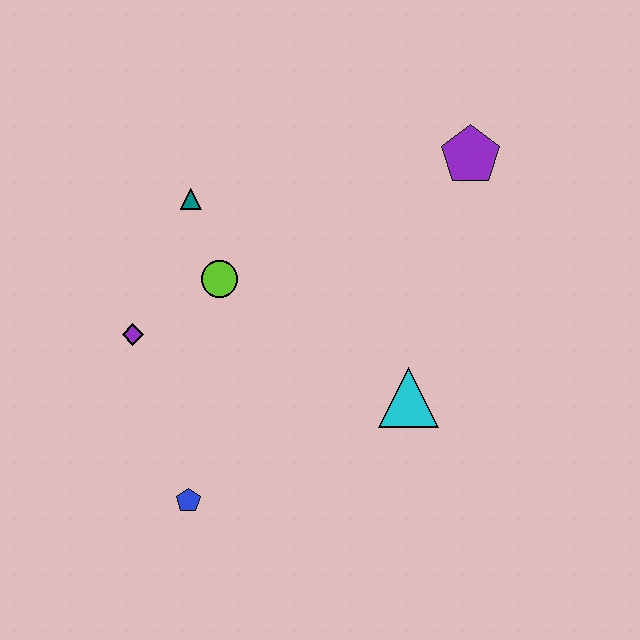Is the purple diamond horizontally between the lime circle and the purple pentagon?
No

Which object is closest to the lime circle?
The teal triangle is closest to the lime circle.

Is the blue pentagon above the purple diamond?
No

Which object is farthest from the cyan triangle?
The teal triangle is farthest from the cyan triangle.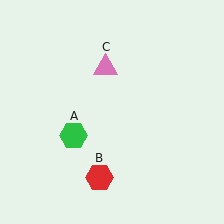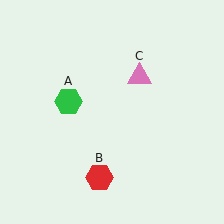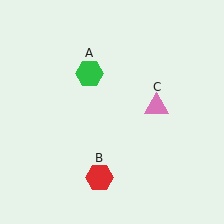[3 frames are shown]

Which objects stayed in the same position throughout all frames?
Red hexagon (object B) remained stationary.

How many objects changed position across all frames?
2 objects changed position: green hexagon (object A), pink triangle (object C).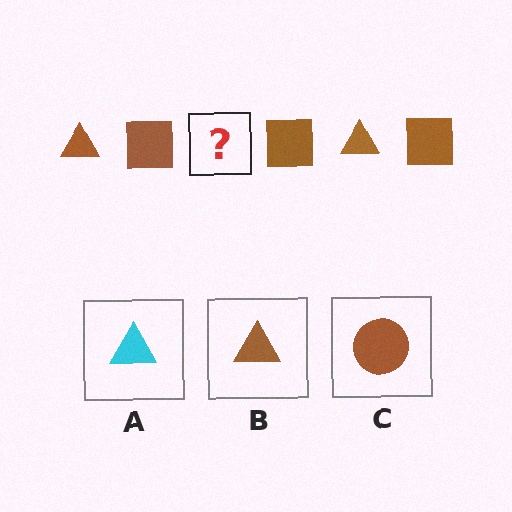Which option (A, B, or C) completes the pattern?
B.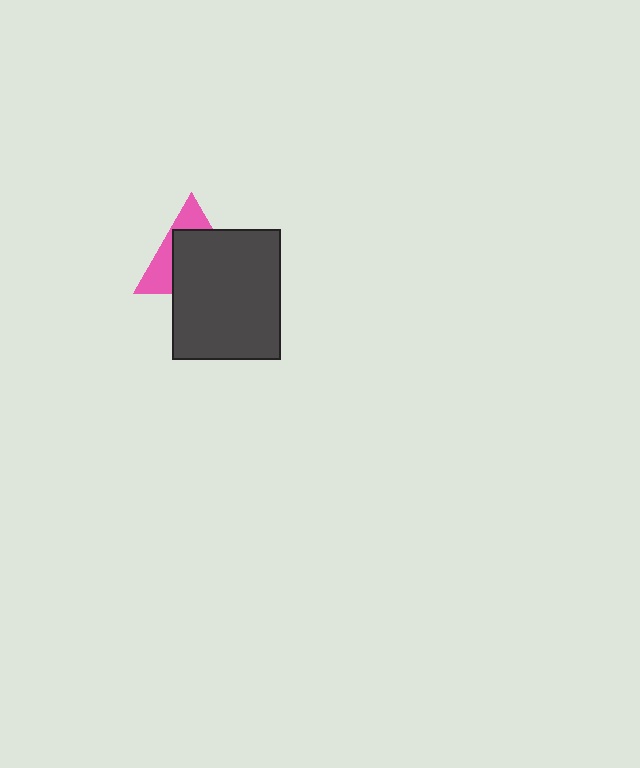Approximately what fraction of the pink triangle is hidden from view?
Roughly 65% of the pink triangle is hidden behind the dark gray rectangle.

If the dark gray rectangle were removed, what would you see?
You would see the complete pink triangle.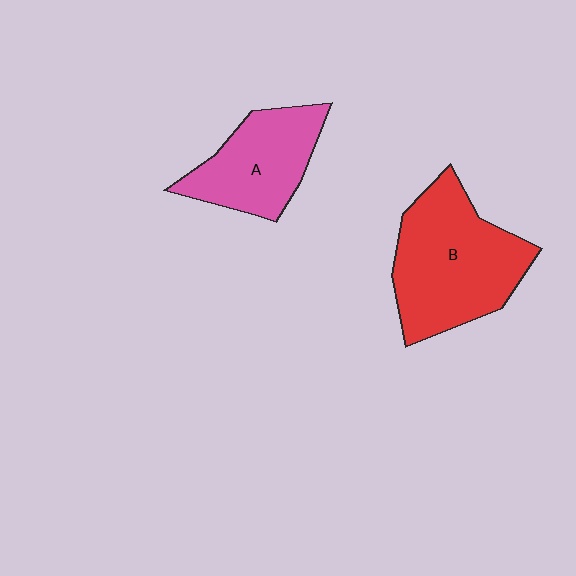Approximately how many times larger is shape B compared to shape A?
Approximately 1.5 times.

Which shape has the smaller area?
Shape A (pink).